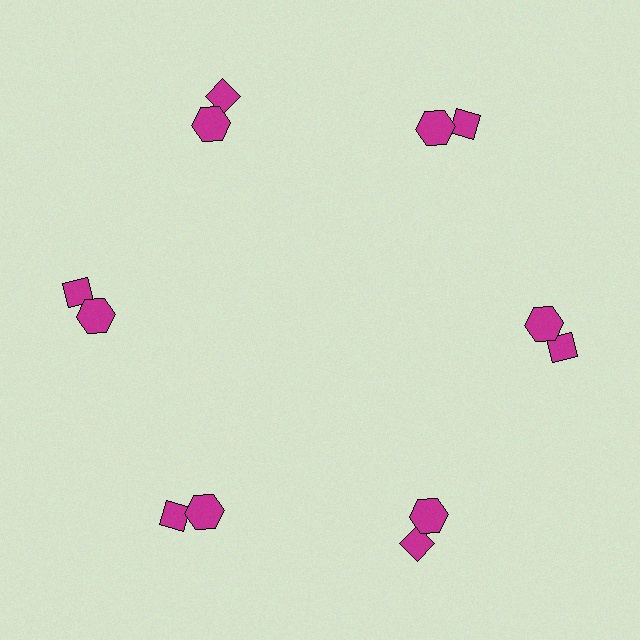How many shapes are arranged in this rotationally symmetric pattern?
There are 12 shapes, arranged in 6 groups of 2.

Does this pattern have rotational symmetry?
Yes, this pattern has 6-fold rotational symmetry. It looks the same after rotating 60 degrees around the center.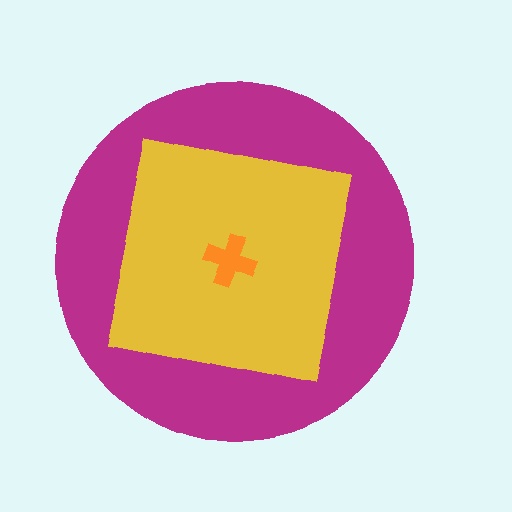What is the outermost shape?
The magenta circle.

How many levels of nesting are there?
3.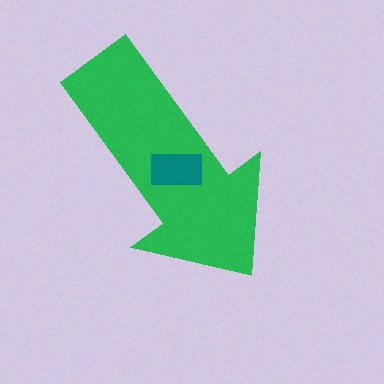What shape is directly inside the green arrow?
The teal rectangle.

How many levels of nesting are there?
2.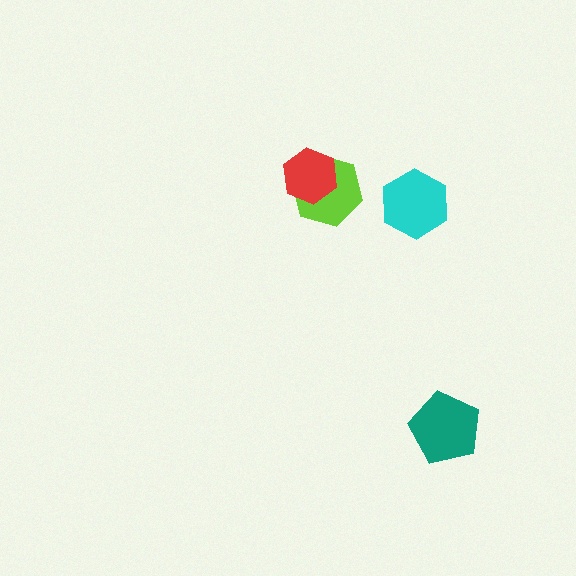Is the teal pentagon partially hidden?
No, no other shape covers it.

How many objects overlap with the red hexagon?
1 object overlaps with the red hexagon.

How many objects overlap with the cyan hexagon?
0 objects overlap with the cyan hexagon.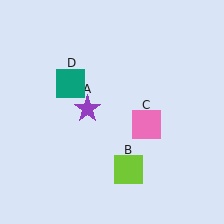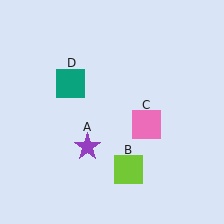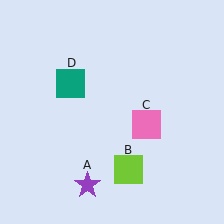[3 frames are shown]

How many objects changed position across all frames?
1 object changed position: purple star (object A).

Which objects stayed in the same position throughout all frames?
Lime square (object B) and pink square (object C) and teal square (object D) remained stationary.